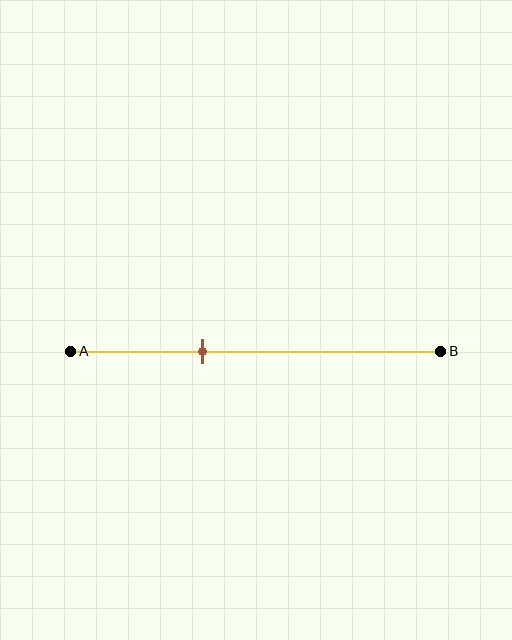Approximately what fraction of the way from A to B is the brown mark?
The brown mark is approximately 35% of the way from A to B.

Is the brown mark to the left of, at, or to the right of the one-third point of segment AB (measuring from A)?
The brown mark is approximately at the one-third point of segment AB.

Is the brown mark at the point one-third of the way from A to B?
Yes, the mark is approximately at the one-third point.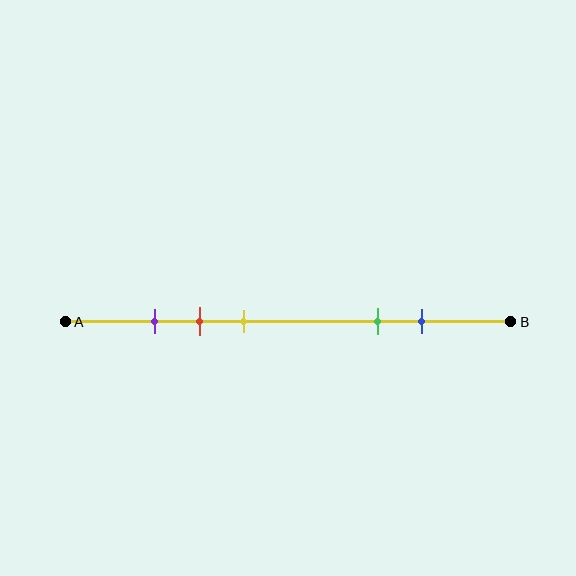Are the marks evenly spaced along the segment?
No, the marks are not evenly spaced.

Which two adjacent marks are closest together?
The purple and red marks are the closest adjacent pair.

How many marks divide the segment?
There are 5 marks dividing the segment.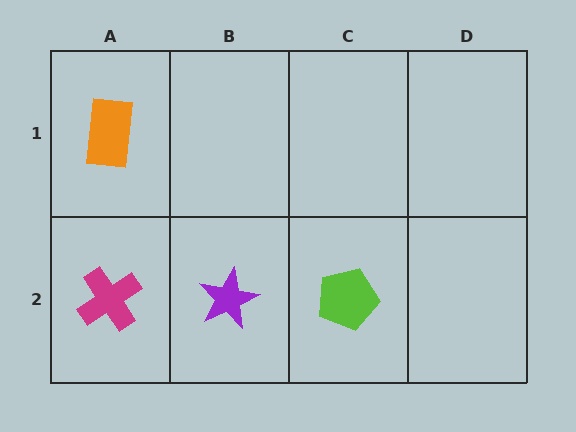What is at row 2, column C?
A lime pentagon.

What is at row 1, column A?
An orange rectangle.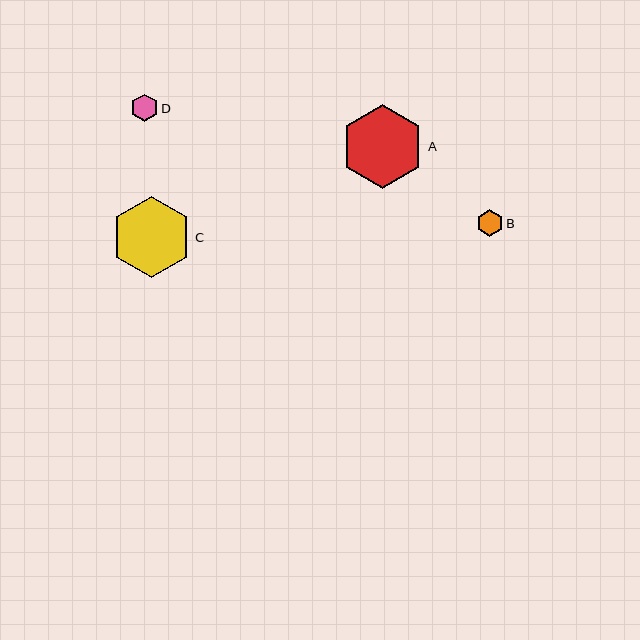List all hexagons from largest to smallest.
From largest to smallest: A, C, D, B.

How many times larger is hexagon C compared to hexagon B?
Hexagon C is approximately 3.1 times the size of hexagon B.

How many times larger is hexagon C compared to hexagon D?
Hexagon C is approximately 2.9 times the size of hexagon D.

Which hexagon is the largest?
Hexagon A is the largest with a size of approximately 84 pixels.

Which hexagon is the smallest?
Hexagon B is the smallest with a size of approximately 26 pixels.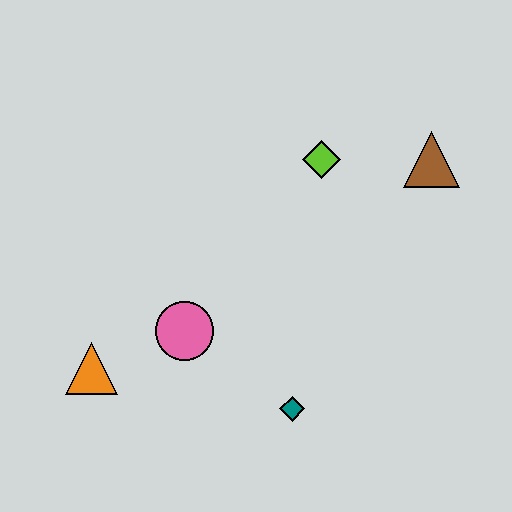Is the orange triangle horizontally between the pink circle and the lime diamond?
No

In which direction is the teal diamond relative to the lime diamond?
The teal diamond is below the lime diamond.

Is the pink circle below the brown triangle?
Yes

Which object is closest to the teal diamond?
The pink circle is closest to the teal diamond.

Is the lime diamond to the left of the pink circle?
No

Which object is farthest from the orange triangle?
The brown triangle is farthest from the orange triangle.